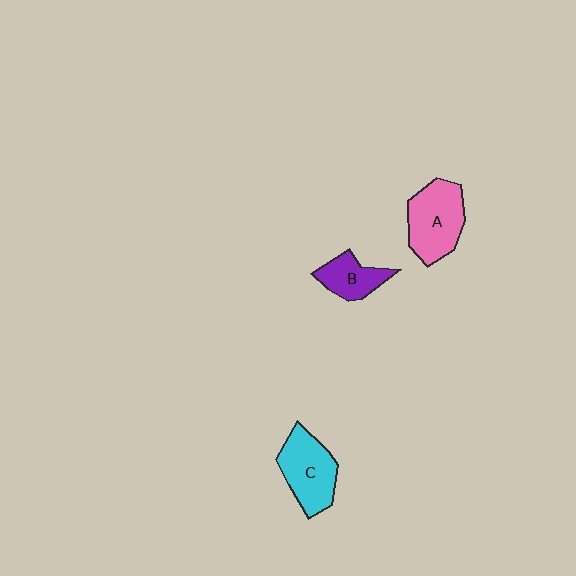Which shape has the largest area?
Shape A (pink).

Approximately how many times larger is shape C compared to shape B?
Approximately 1.6 times.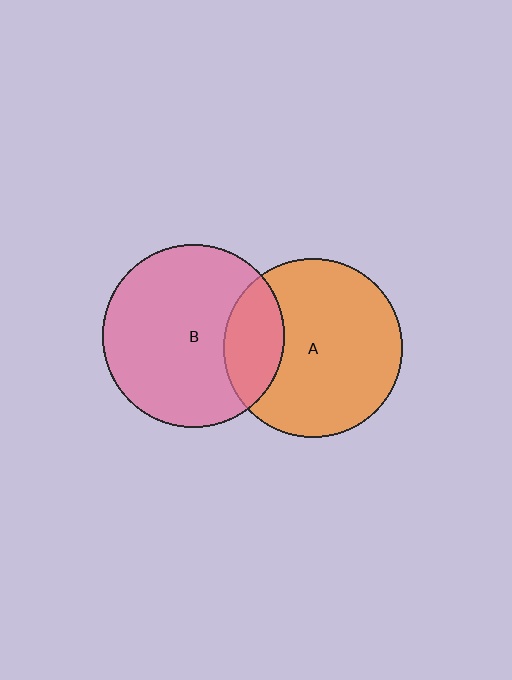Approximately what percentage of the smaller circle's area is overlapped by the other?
Approximately 25%.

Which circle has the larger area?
Circle B (pink).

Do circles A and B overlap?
Yes.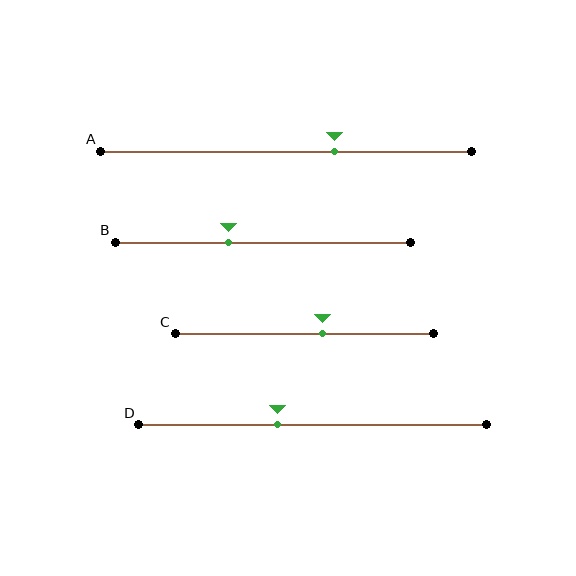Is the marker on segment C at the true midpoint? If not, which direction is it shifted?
No, the marker on segment C is shifted to the right by about 7% of the segment length.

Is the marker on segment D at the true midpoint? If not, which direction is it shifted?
No, the marker on segment D is shifted to the left by about 10% of the segment length.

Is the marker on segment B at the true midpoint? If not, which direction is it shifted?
No, the marker on segment B is shifted to the left by about 12% of the segment length.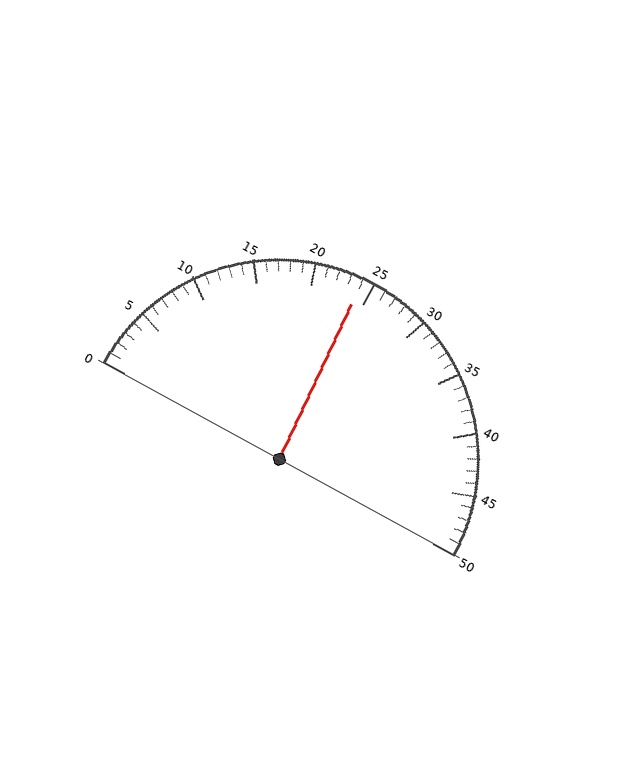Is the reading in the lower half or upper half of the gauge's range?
The reading is in the lower half of the range (0 to 50).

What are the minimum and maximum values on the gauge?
The gauge ranges from 0 to 50.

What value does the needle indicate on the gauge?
The needle indicates approximately 24.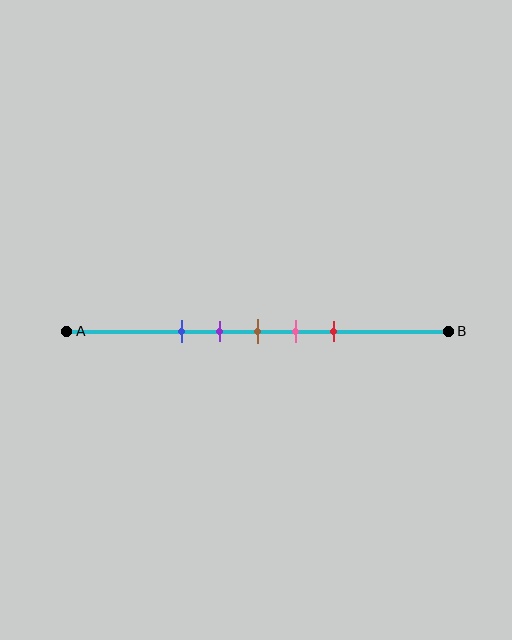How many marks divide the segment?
There are 5 marks dividing the segment.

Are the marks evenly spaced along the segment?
Yes, the marks are approximately evenly spaced.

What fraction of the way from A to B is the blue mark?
The blue mark is approximately 30% (0.3) of the way from A to B.